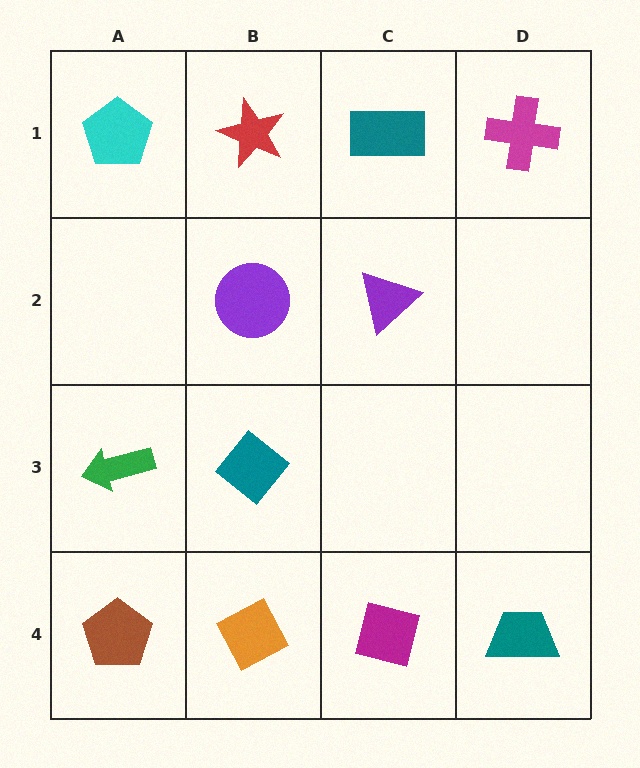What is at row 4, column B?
An orange diamond.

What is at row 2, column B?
A purple circle.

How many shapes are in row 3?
2 shapes.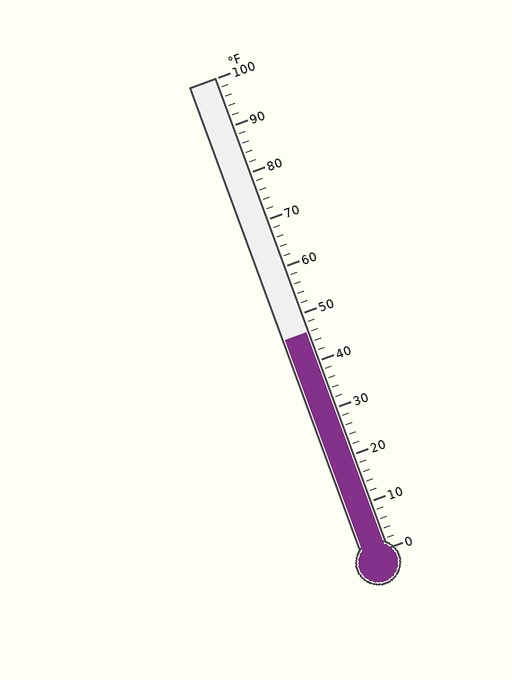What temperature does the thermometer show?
The thermometer shows approximately 46°F.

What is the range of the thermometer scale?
The thermometer scale ranges from 0°F to 100°F.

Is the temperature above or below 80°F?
The temperature is below 80°F.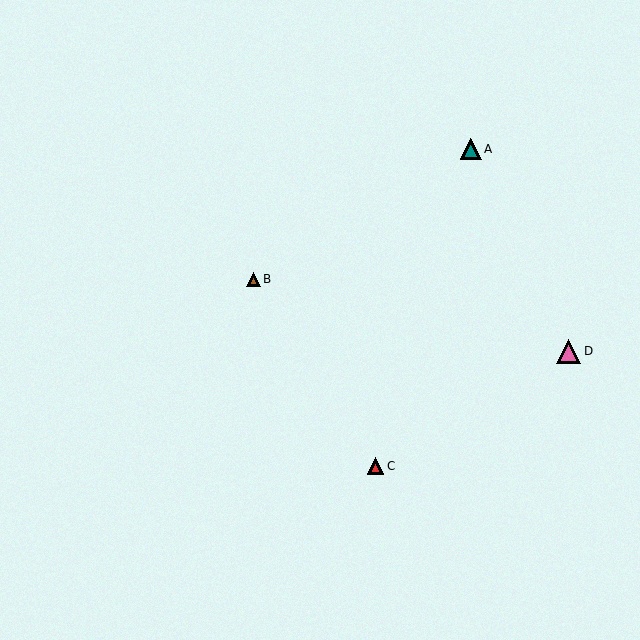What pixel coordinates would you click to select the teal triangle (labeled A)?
Click at (471, 149) to select the teal triangle A.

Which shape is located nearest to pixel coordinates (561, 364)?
The pink triangle (labeled D) at (569, 351) is nearest to that location.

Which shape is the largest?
The pink triangle (labeled D) is the largest.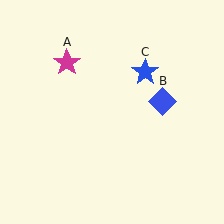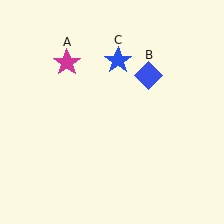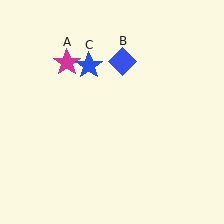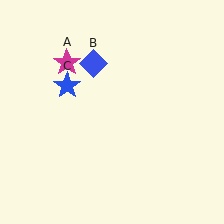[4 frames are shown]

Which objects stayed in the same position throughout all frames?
Magenta star (object A) remained stationary.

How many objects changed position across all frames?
2 objects changed position: blue diamond (object B), blue star (object C).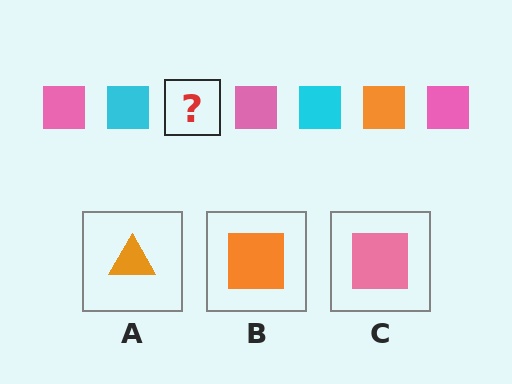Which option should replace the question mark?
Option B.